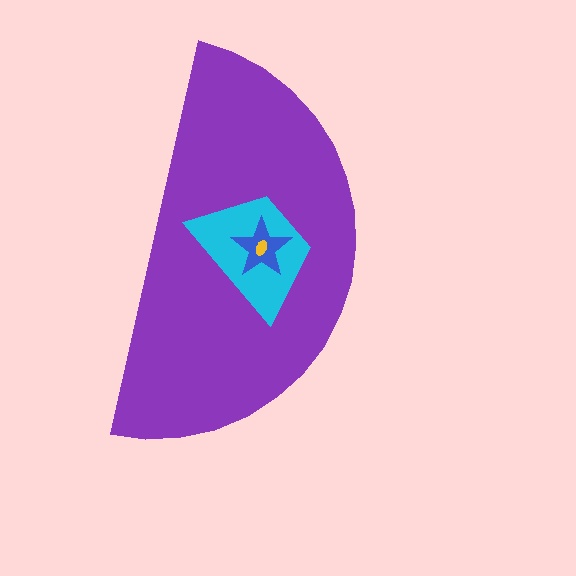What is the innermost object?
The yellow ellipse.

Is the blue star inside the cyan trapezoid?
Yes.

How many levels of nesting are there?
4.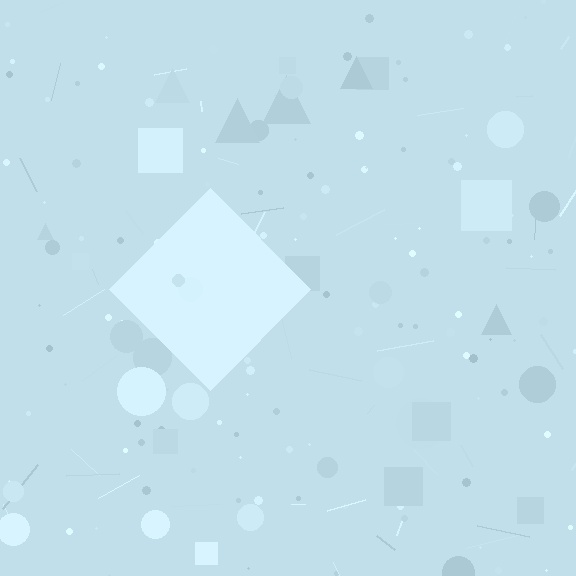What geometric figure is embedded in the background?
A diamond is embedded in the background.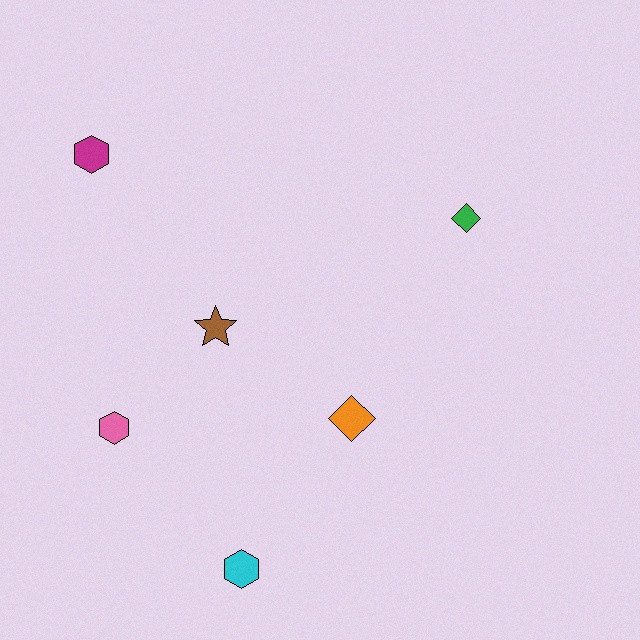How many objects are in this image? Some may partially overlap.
There are 6 objects.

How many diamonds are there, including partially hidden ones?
There are 2 diamonds.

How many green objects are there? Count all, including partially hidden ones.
There is 1 green object.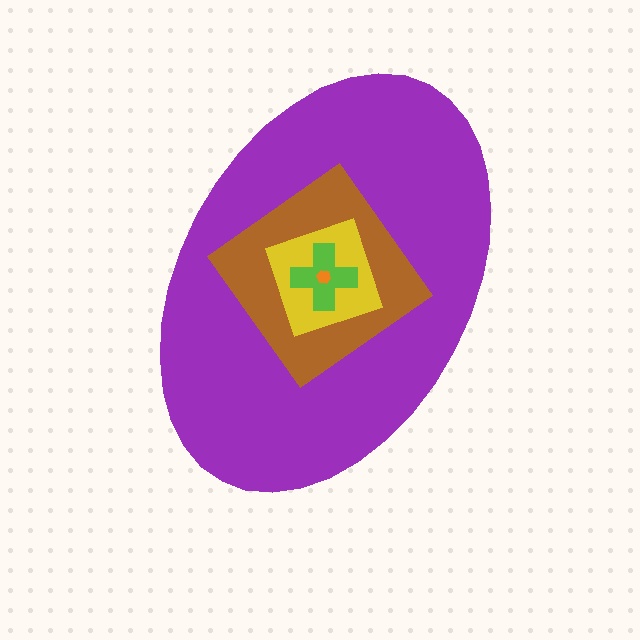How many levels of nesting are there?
5.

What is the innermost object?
The orange hexagon.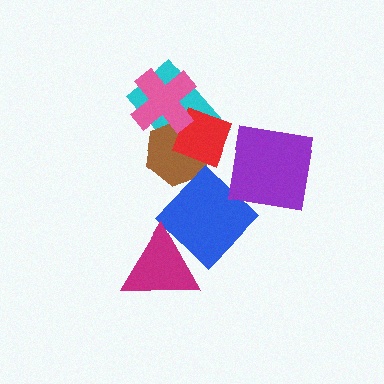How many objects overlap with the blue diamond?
1 object overlaps with the blue diamond.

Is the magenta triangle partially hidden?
No, no other shape covers it.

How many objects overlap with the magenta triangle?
1 object overlaps with the magenta triangle.